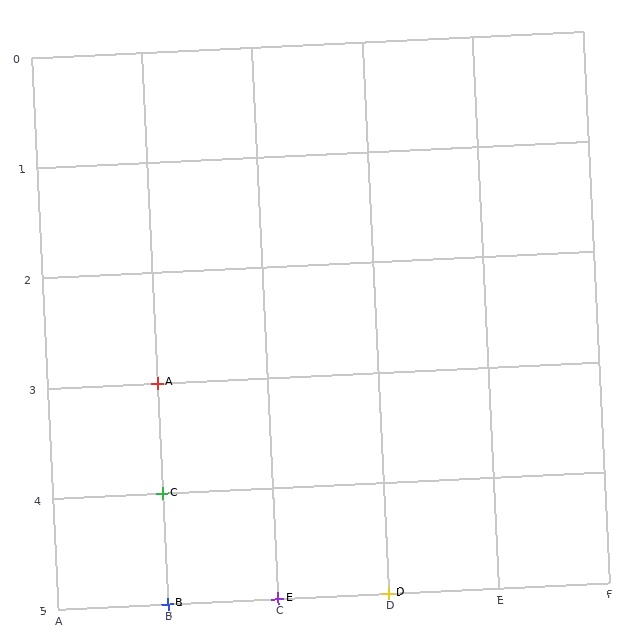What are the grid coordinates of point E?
Point E is at grid coordinates (C, 5).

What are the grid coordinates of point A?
Point A is at grid coordinates (B, 3).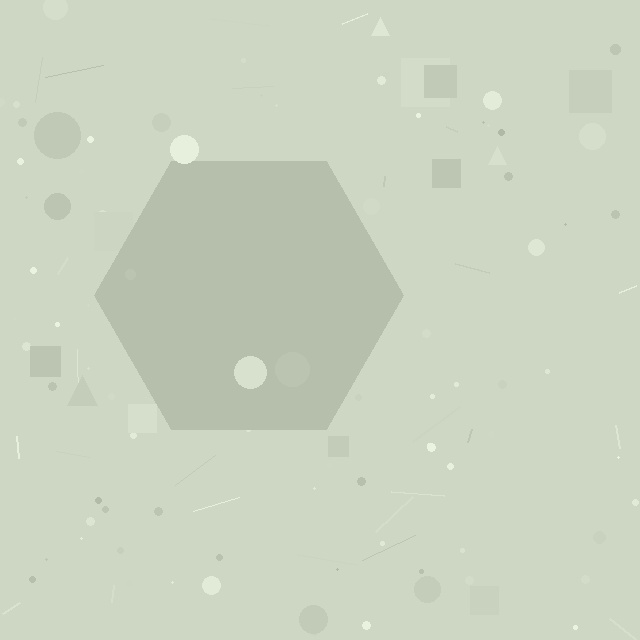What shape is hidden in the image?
A hexagon is hidden in the image.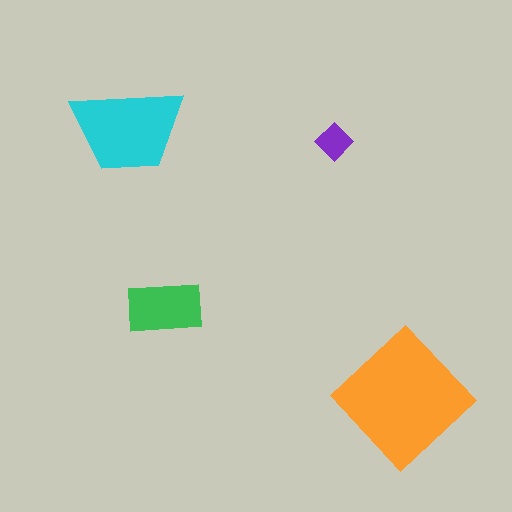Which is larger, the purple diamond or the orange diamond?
The orange diamond.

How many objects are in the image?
There are 4 objects in the image.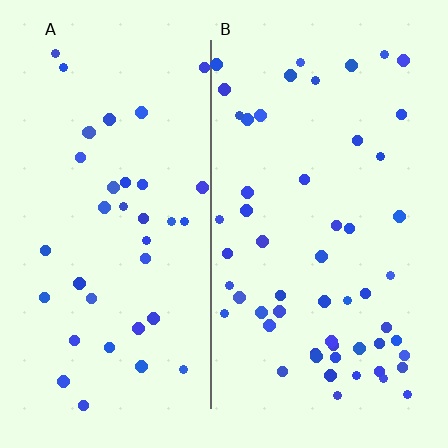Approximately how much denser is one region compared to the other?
Approximately 1.5× — region B over region A.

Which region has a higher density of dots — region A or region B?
B (the right).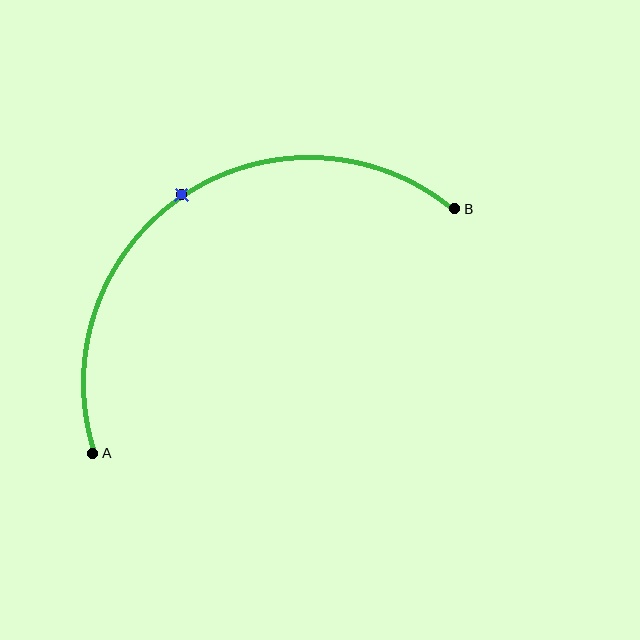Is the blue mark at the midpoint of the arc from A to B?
Yes. The blue mark lies on the arc at equal arc-length from both A and B — it is the arc midpoint.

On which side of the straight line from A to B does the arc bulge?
The arc bulges above and to the left of the straight line connecting A and B.